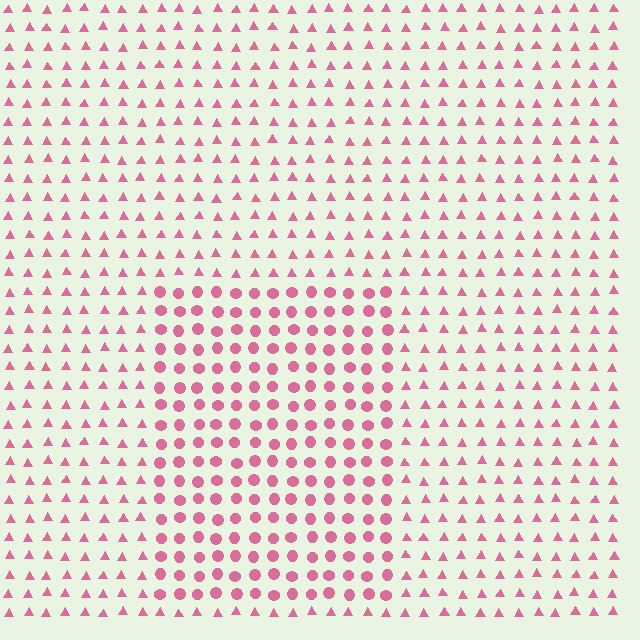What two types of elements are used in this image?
The image uses circles inside the rectangle region and triangles outside it.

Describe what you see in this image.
The image is filled with small pink elements arranged in a uniform grid. A rectangle-shaped region contains circles, while the surrounding area contains triangles. The boundary is defined purely by the change in element shape.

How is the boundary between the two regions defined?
The boundary is defined by a change in element shape: circles inside vs. triangles outside. All elements share the same color and spacing.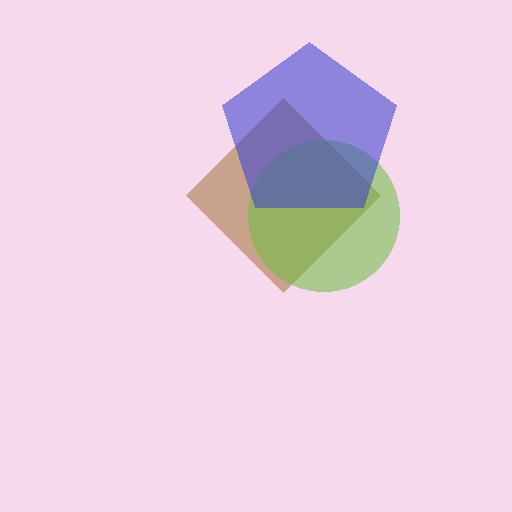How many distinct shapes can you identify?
There are 3 distinct shapes: a brown diamond, a lime circle, a blue pentagon.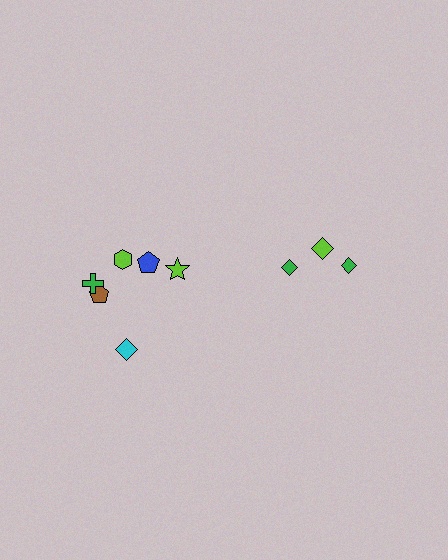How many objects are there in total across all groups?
There are 9 objects.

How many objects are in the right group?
There are 3 objects.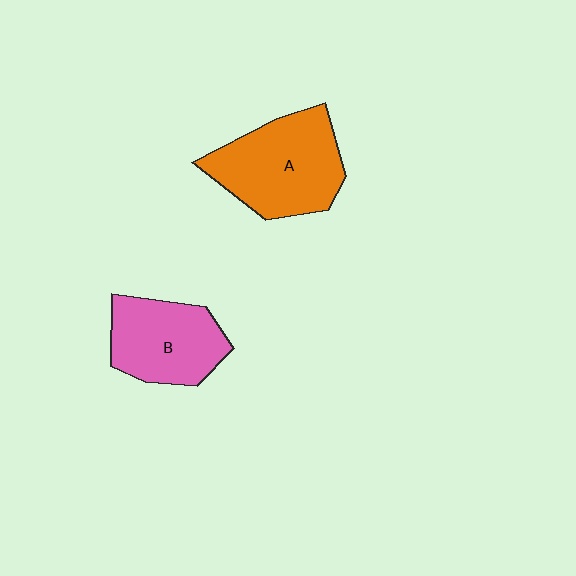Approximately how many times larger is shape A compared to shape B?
Approximately 1.3 times.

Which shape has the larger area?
Shape A (orange).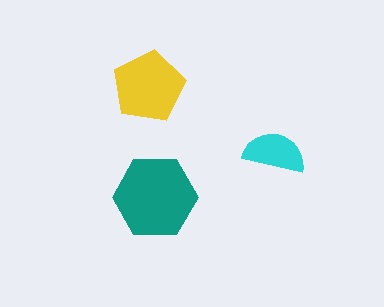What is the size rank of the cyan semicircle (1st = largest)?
3rd.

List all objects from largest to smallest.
The teal hexagon, the yellow pentagon, the cyan semicircle.